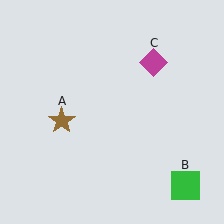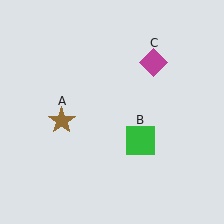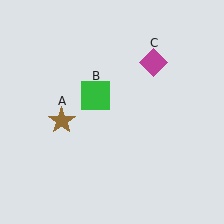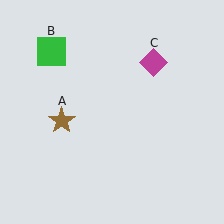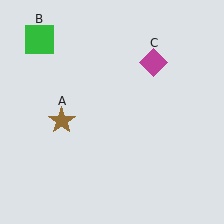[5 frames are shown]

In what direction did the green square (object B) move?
The green square (object B) moved up and to the left.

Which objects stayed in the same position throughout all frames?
Brown star (object A) and magenta diamond (object C) remained stationary.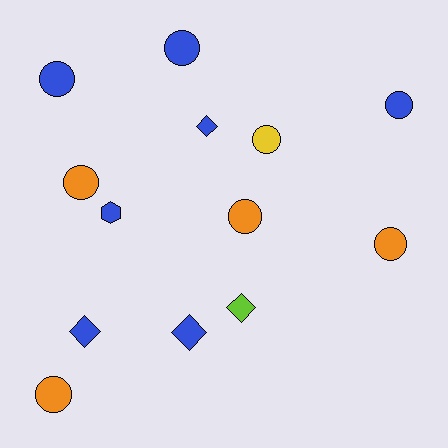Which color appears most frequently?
Blue, with 7 objects.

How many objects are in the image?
There are 13 objects.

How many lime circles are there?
There are no lime circles.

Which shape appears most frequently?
Circle, with 8 objects.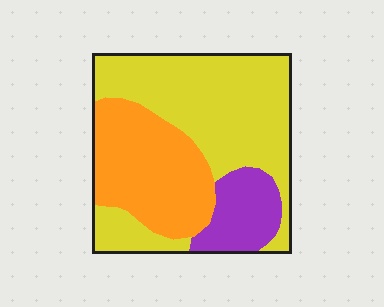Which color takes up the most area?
Yellow, at roughly 55%.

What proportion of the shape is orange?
Orange takes up between a quarter and a half of the shape.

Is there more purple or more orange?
Orange.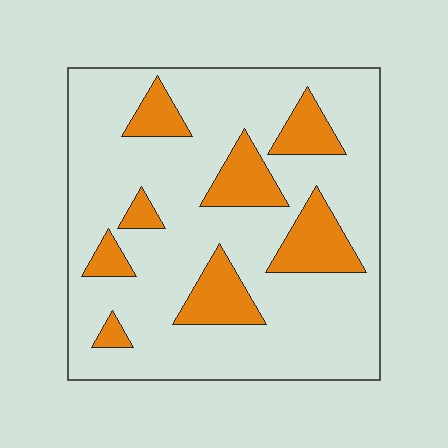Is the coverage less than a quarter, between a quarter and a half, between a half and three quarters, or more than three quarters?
Less than a quarter.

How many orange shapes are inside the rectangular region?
8.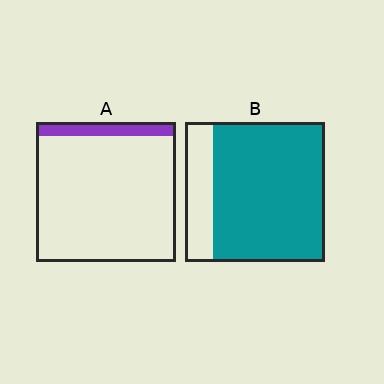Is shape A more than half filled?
No.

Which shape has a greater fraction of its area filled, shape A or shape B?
Shape B.